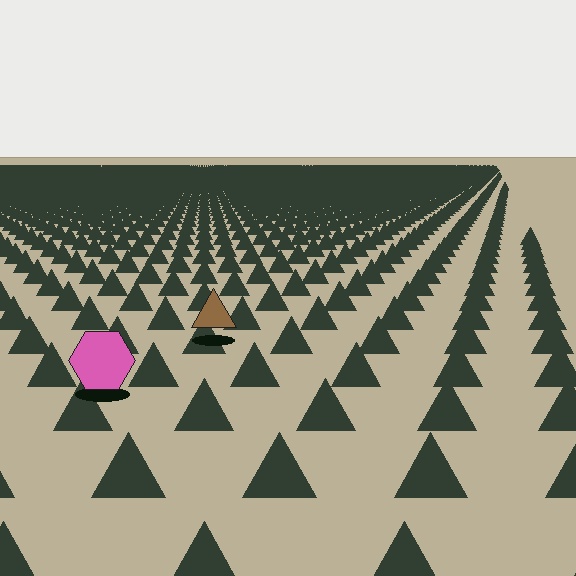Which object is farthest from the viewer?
The brown triangle is farthest from the viewer. It appears smaller and the ground texture around it is denser.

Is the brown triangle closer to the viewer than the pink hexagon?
No. The pink hexagon is closer — you can tell from the texture gradient: the ground texture is coarser near it.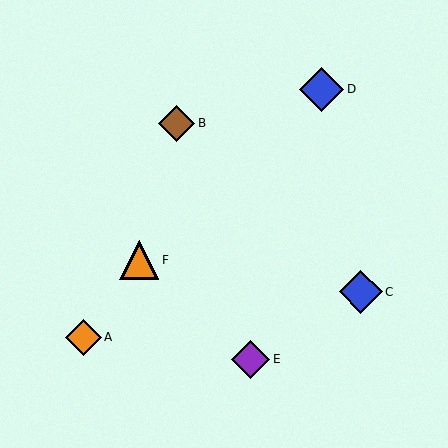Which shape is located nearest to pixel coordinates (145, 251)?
The orange triangle (labeled F) at (139, 260) is nearest to that location.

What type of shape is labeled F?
Shape F is an orange triangle.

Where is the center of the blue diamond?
The center of the blue diamond is at (361, 292).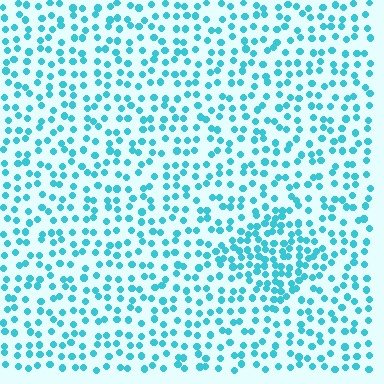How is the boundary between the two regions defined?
The boundary is defined by a change in element density (approximately 1.9x ratio). All elements are the same color, size, and shape.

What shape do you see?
I see a diamond.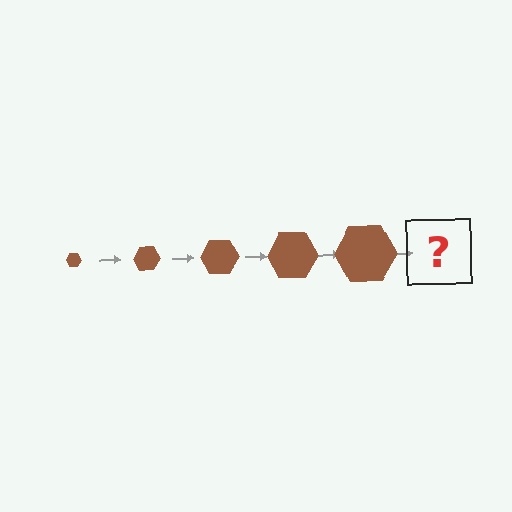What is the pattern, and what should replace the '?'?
The pattern is that the hexagon gets progressively larger each step. The '?' should be a brown hexagon, larger than the previous one.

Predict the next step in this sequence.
The next step is a brown hexagon, larger than the previous one.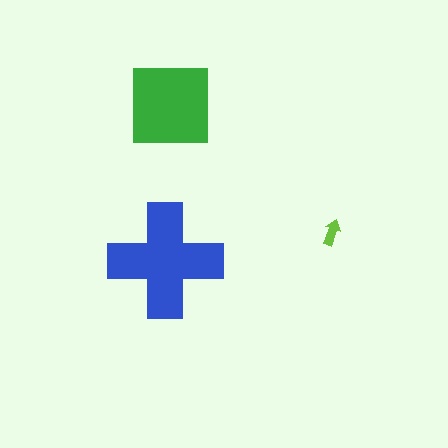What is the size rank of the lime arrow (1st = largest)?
3rd.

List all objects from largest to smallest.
The blue cross, the green square, the lime arrow.